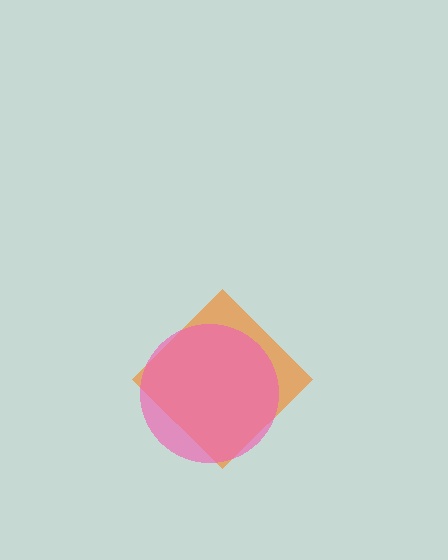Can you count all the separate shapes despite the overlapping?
Yes, there are 2 separate shapes.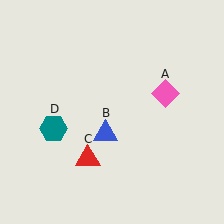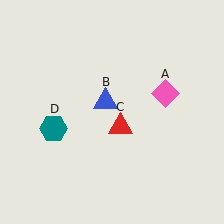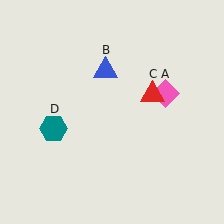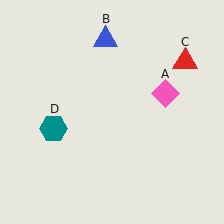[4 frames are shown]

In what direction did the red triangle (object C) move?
The red triangle (object C) moved up and to the right.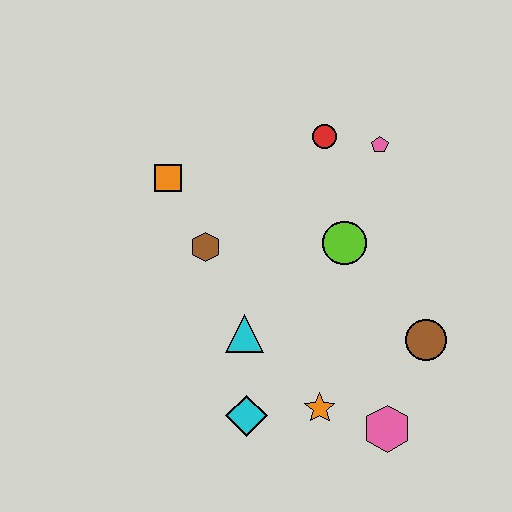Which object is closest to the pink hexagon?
The orange star is closest to the pink hexagon.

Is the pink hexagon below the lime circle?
Yes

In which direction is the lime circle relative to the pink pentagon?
The lime circle is below the pink pentagon.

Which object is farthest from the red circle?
The pink hexagon is farthest from the red circle.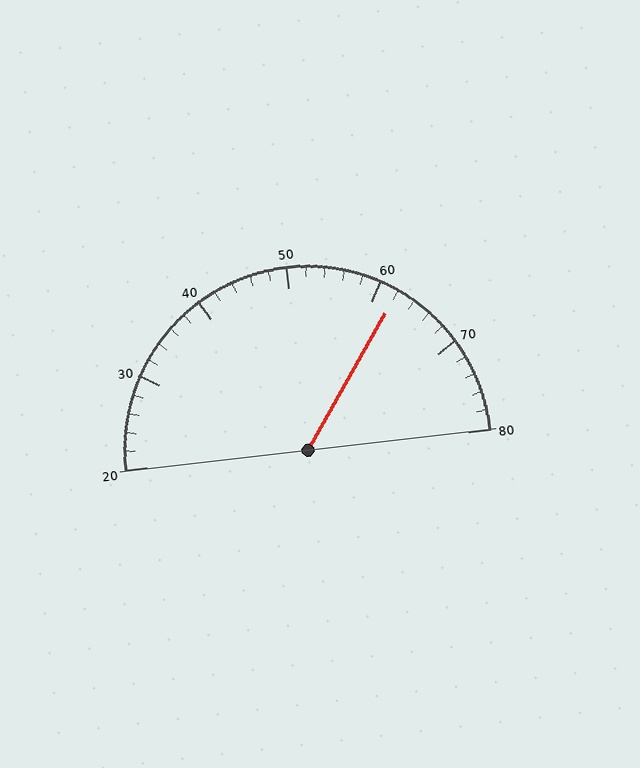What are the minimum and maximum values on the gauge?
The gauge ranges from 20 to 80.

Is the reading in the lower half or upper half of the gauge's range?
The reading is in the upper half of the range (20 to 80).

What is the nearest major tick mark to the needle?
The nearest major tick mark is 60.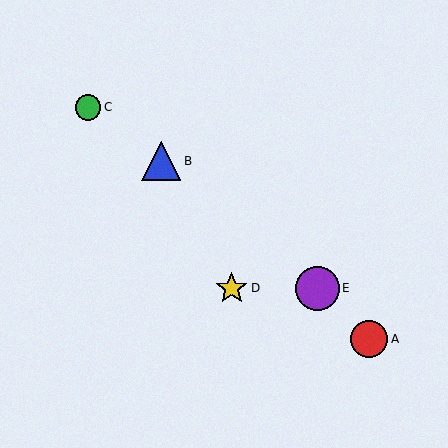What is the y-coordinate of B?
Object B is at y≈161.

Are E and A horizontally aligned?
No, E is at y≈288 and A is at y≈339.